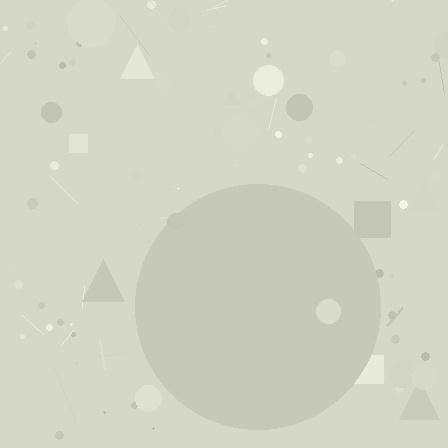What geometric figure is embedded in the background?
A circle is embedded in the background.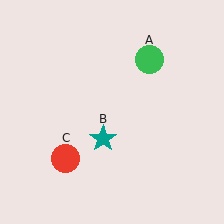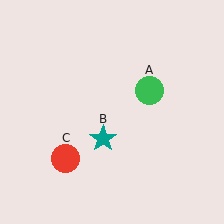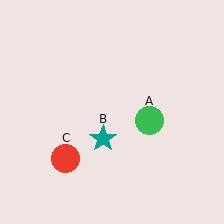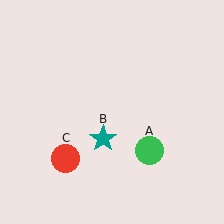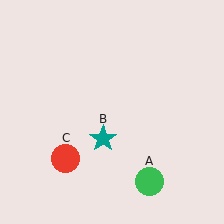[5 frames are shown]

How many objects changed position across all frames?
1 object changed position: green circle (object A).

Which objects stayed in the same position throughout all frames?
Teal star (object B) and red circle (object C) remained stationary.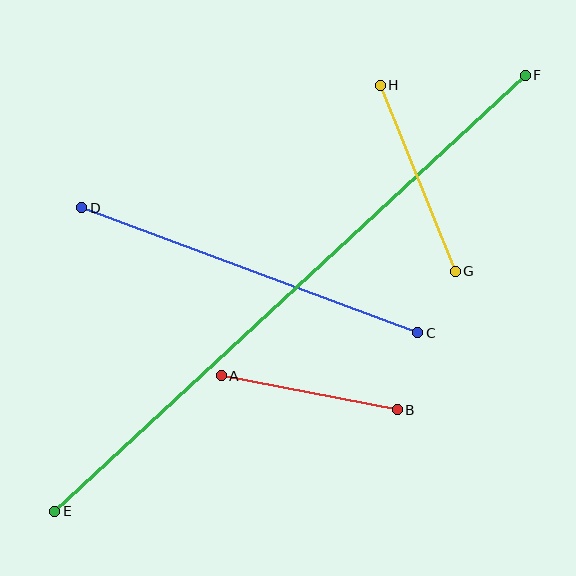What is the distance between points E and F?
The distance is approximately 641 pixels.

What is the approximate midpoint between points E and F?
The midpoint is at approximately (290, 293) pixels.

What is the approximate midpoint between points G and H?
The midpoint is at approximately (418, 178) pixels.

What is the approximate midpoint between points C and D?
The midpoint is at approximately (250, 270) pixels.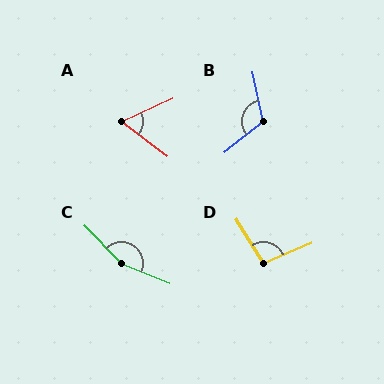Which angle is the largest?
C, at approximately 157 degrees.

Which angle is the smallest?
A, at approximately 62 degrees.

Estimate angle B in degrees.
Approximately 116 degrees.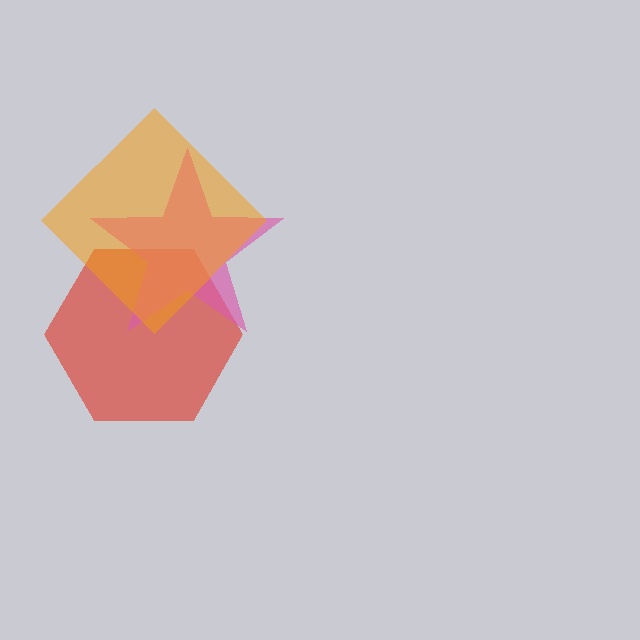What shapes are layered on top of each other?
The layered shapes are: a red hexagon, a pink star, an orange diamond.